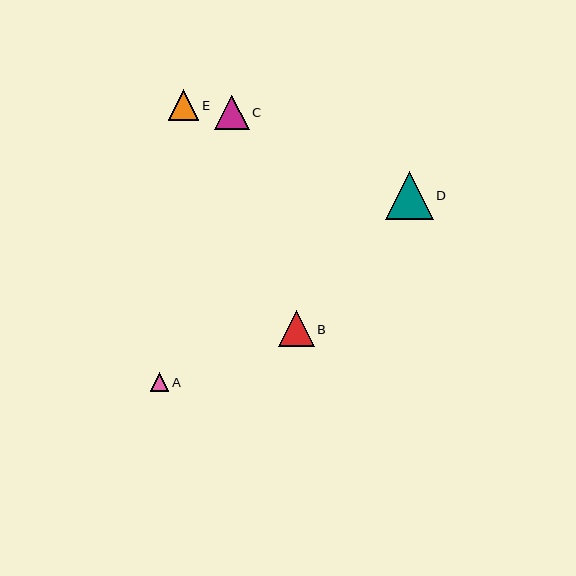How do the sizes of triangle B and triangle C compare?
Triangle B and triangle C are approximately the same size.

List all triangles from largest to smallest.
From largest to smallest: D, B, C, E, A.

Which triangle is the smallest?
Triangle A is the smallest with a size of approximately 19 pixels.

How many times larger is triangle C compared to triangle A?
Triangle C is approximately 1.9 times the size of triangle A.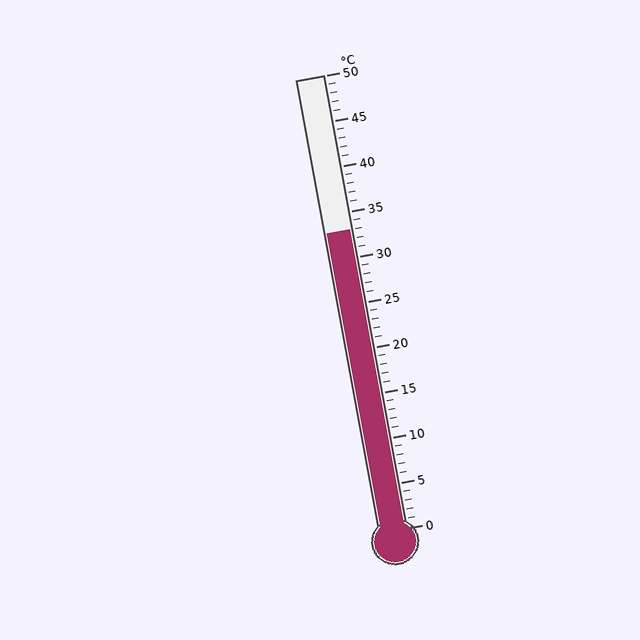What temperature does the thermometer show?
The thermometer shows approximately 33°C.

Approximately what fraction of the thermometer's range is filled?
The thermometer is filled to approximately 65% of its range.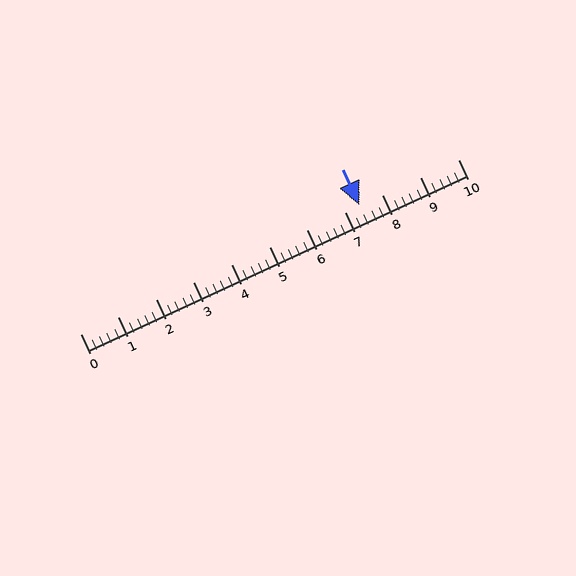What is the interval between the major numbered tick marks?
The major tick marks are spaced 1 units apart.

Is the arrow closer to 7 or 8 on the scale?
The arrow is closer to 7.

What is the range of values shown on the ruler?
The ruler shows values from 0 to 10.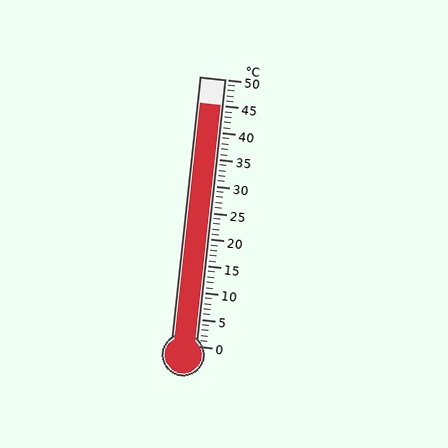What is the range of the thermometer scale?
The thermometer scale ranges from 0°C to 50°C.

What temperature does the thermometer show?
The thermometer shows approximately 45°C.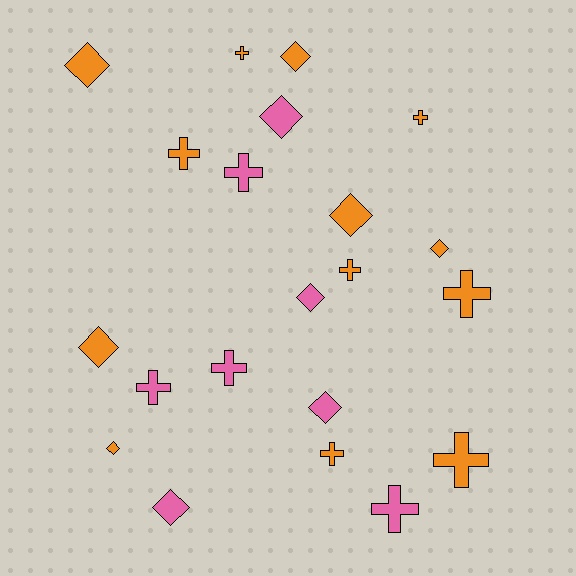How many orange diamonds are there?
There are 6 orange diamonds.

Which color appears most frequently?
Orange, with 13 objects.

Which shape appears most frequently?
Cross, with 11 objects.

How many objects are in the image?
There are 21 objects.